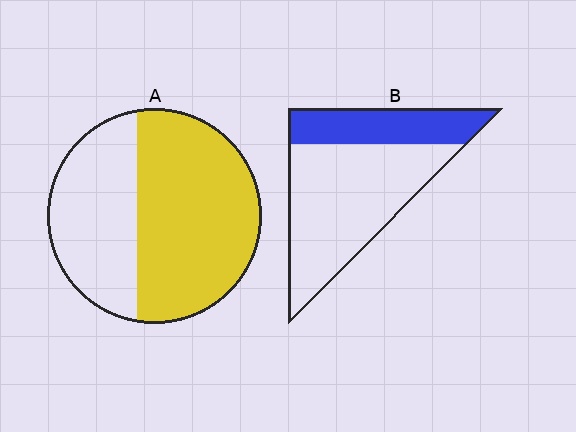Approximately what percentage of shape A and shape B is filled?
A is approximately 60% and B is approximately 30%.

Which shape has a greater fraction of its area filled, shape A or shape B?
Shape A.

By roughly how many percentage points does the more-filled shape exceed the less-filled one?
By roughly 30 percentage points (A over B).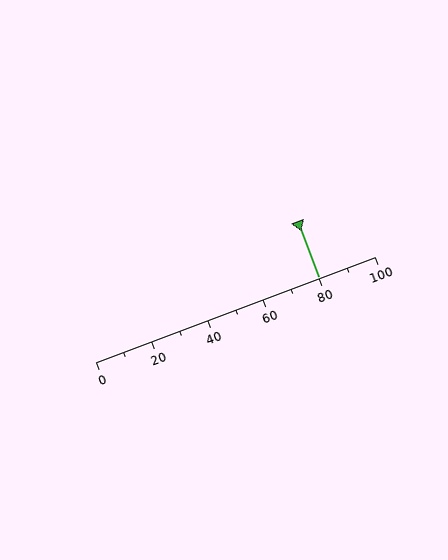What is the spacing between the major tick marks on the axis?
The major ticks are spaced 20 apart.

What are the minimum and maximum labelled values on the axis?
The axis runs from 0 to 100.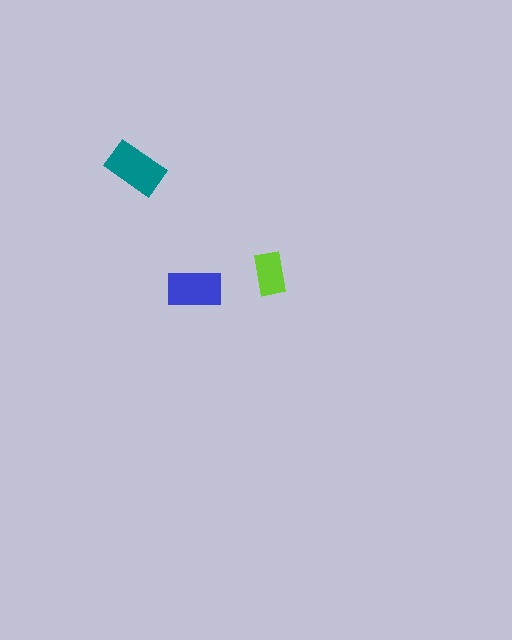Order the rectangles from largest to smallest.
the teal one, the blue one, the lime one.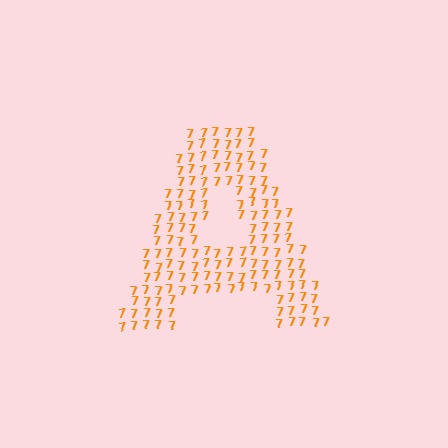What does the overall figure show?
The overall figure shows the letter A.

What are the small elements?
The small elements are digit 7's.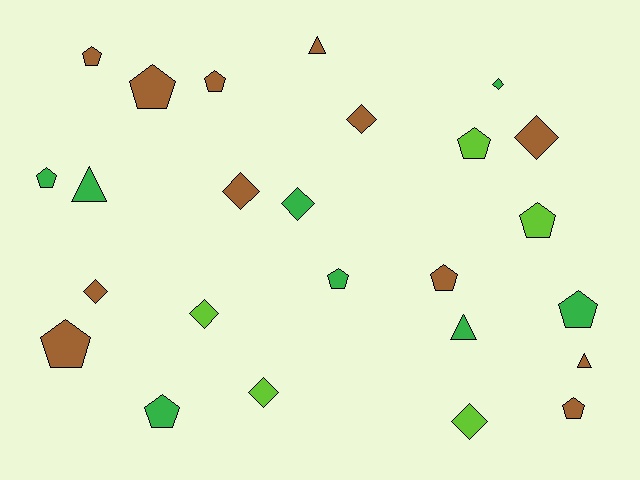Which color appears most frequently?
Brown, with 12 objects.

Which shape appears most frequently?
Pentagon, with 12 objects.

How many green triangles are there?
There are 2 green triangles.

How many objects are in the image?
There are 25 objects.